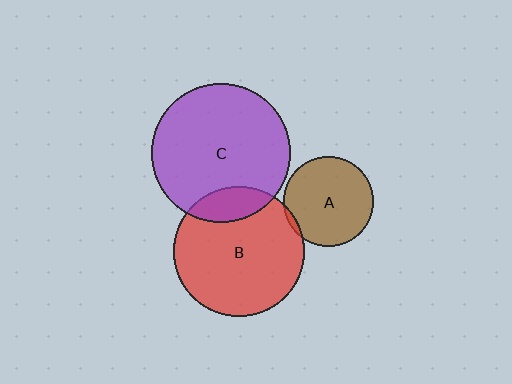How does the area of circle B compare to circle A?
Approximately 2.1 times.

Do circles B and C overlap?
Yes.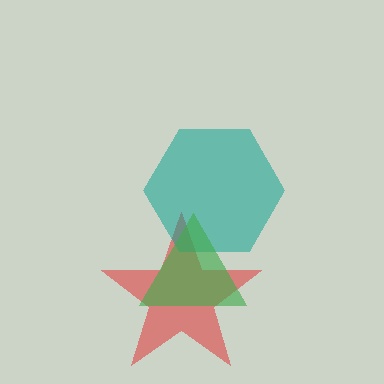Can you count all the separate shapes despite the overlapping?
Yes, there are 3 separate shapes.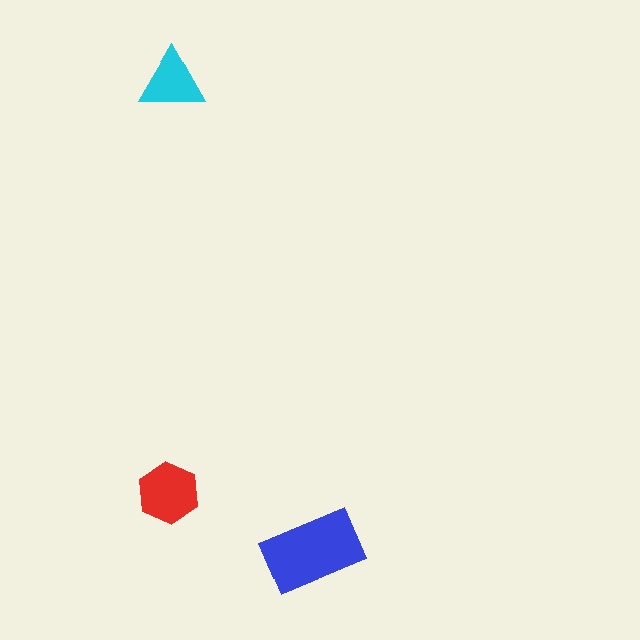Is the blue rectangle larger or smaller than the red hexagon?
Larger.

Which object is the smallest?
The cyan triangle.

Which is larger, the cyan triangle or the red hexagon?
The red hexagon.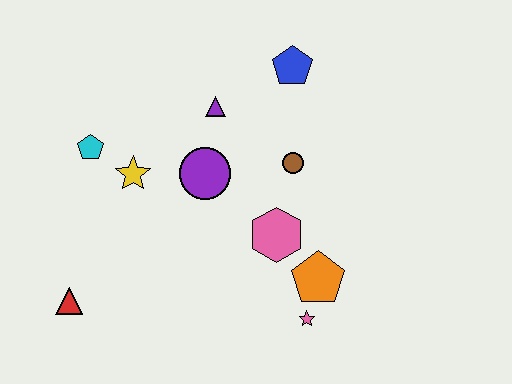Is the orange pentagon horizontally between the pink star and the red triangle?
No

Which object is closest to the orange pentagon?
The pink star is closest to the orange pentagon.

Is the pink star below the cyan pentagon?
Yes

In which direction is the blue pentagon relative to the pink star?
The blue pentagon is above the pink star.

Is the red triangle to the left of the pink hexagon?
Yes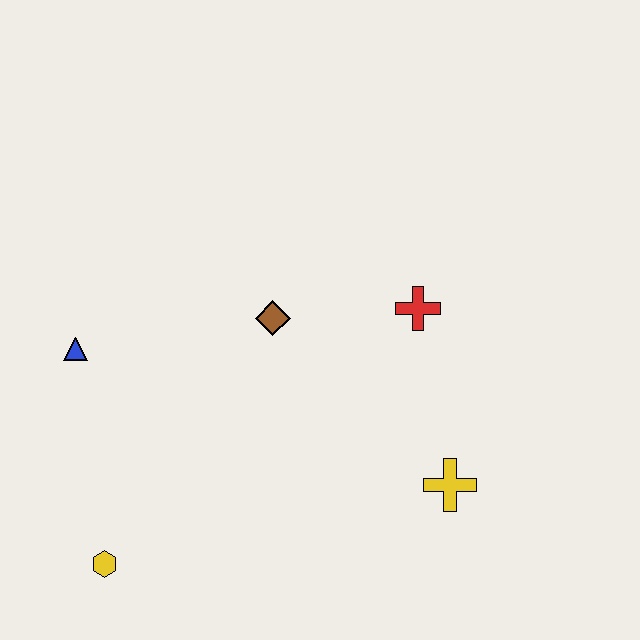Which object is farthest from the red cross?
The yellow hexagon is farthest from the red cross.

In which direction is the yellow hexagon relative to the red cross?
The yellow hexagon is to the left of the red cross.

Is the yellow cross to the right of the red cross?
Yes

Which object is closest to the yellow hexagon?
The blue triangle is closest to the yellow hexagon.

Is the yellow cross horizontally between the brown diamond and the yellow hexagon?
No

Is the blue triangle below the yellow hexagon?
No